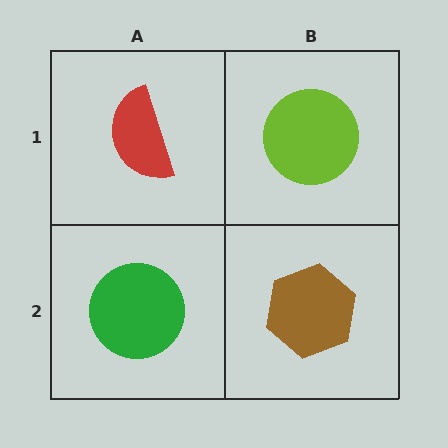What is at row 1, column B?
A lime circle.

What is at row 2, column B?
A brown hexagon.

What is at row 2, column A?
A green circle.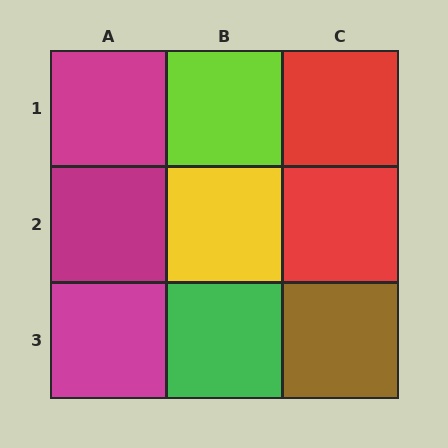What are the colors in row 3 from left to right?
Magenta, green, brown.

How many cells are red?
2 cells are red.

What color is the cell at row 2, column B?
Yellow.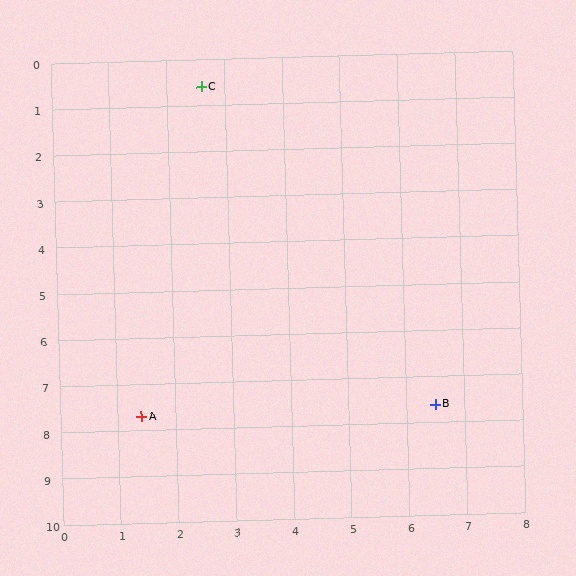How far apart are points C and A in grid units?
Points C and A are about 7.2 grid units apart.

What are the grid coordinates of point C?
Point C is at approximately (2.6, 0.6).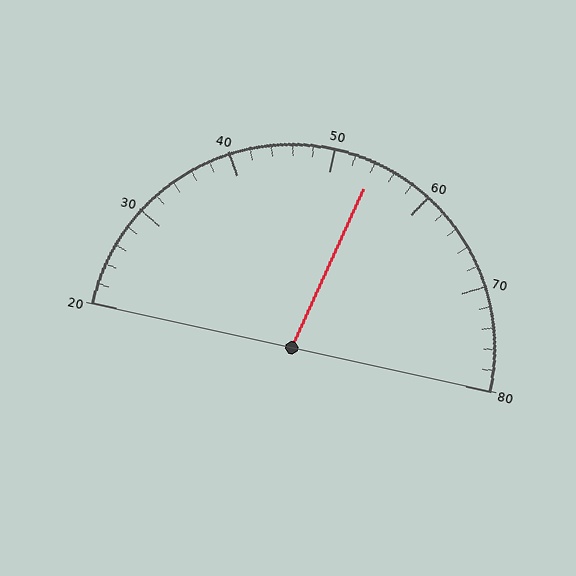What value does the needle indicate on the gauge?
The needle indicates approximately 54.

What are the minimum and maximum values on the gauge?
The gauge ranges from 20 to 80.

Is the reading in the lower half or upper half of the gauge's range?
The reading is in the upper half of the range (20 to 80).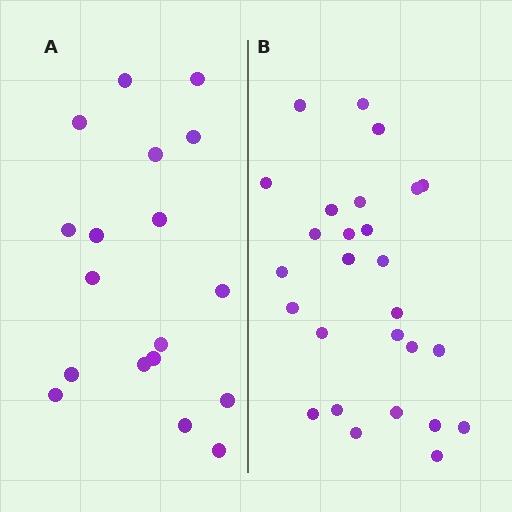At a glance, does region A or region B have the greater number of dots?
Region B (the right region) has more dots.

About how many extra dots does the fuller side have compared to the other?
Region B has roughly 8 or so more dots than region A.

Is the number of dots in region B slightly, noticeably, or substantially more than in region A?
Region B has substantially more. The ratio is roughly 1.5 to 1.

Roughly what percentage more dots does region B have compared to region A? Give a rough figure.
About 50% more.